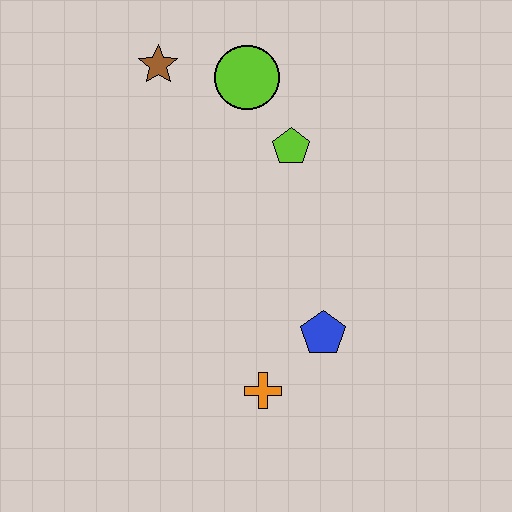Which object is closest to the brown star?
The lime circle is closest to the brown star.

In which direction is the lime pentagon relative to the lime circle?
The lime pentagon is below the lime circle.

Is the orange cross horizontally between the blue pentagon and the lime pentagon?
No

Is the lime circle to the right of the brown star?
Yes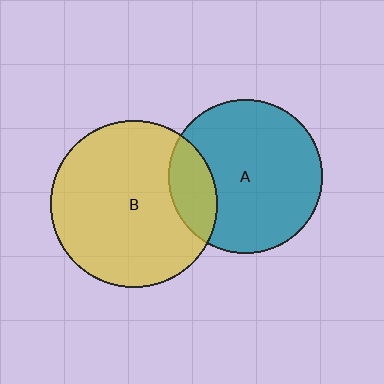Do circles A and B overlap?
Yes.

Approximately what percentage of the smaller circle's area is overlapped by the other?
Approximately 20%.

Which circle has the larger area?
Circle B (yellow).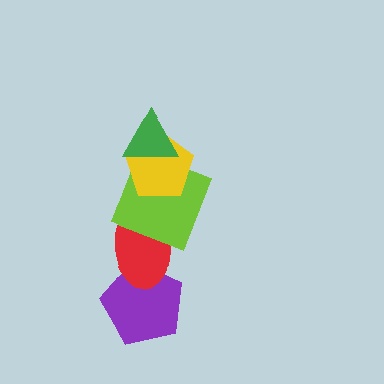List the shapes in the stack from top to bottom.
From top to bottom: the green triangle, the yellow pentagon, the lime square, the red ellipse, the purple pentagon.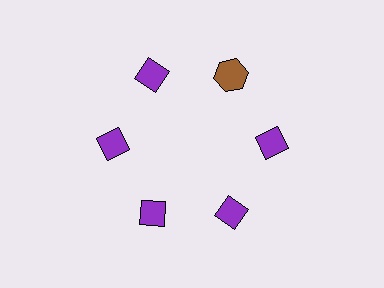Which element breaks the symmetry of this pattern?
The brown hexagon at roughly the 1 o'clock position breaks the symmetry. All other shapes are purple diamonds.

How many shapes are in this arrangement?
There are 6 shapes arranged in a ring pattern.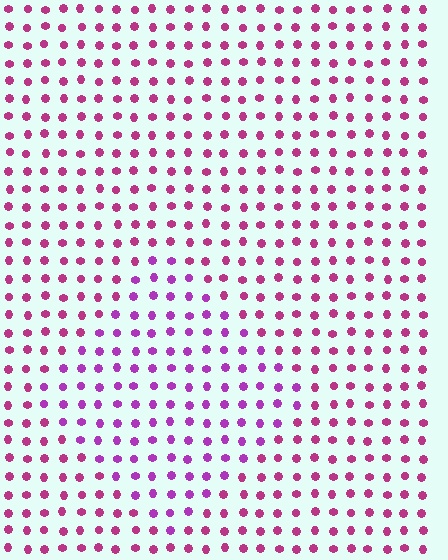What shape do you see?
I see a diamond.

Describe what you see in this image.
The image is filled with small magenta elements in a uniform arrangement. A diamond-shaped region is visible where the elements are tinted to a slightly different hue, forming a subtle color boundary.